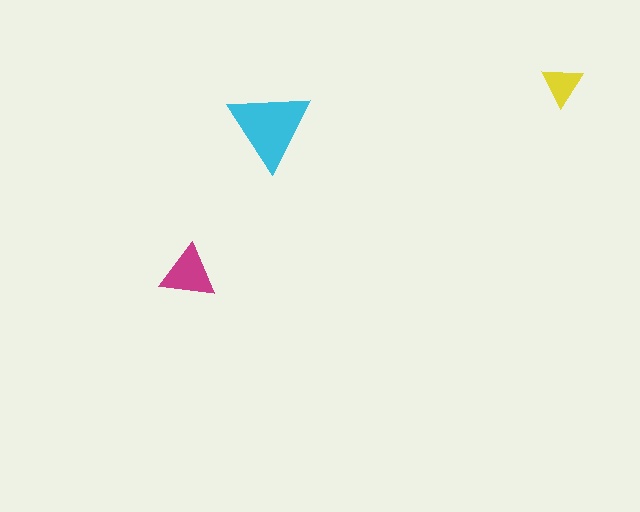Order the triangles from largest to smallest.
the cyan one, the magenta one, the yellow one.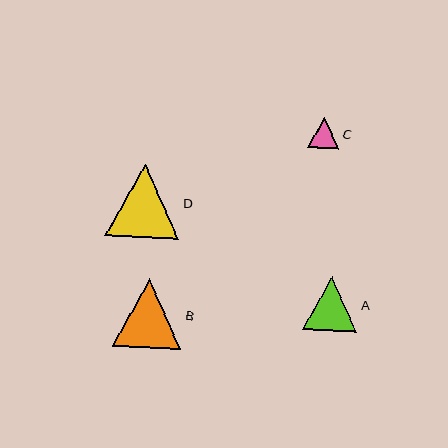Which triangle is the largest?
Triangle D is the largest with a size of approximately 74 pixels.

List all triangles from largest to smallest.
From largest to smallest: D, B, A, C.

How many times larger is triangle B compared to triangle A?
Triangle B is approximately 1.3 times the size of triangle A.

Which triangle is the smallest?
Triangle C is the smallest with a size of approximately 31 pixels.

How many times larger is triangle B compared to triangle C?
Triangle B is approximately 2.2 times the size of triangle C.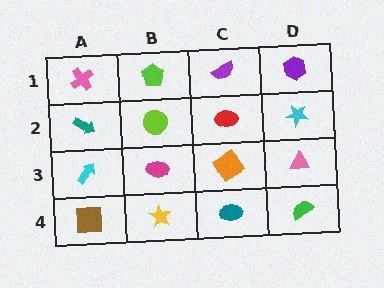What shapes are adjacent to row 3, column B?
A lime circle (row 2, column B), a yellow star (row 4, column B), a cyan arrow (row 3, column A), an orange diamond (row 3, column C).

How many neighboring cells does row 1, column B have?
3.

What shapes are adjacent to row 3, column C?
A red ellipse (row 2, column C), a teal ellipse (row 4, column C), a magenta ellipse (row 3, column B), a pink triangle (row 3, column D).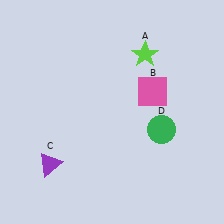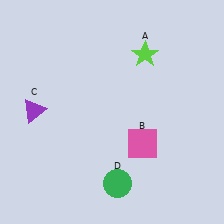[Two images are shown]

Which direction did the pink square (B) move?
The pink square (B) moved down.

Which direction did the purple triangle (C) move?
The purple triangle (C) moved up.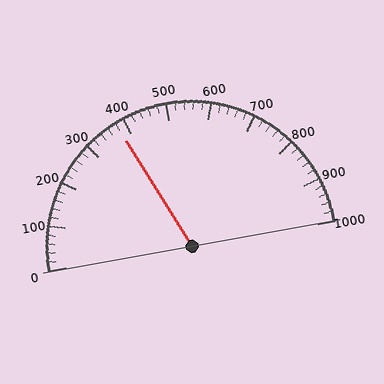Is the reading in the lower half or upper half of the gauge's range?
The reading is in the lower half of the range (0 to 1000).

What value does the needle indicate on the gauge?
The needle indicates approximately 380.